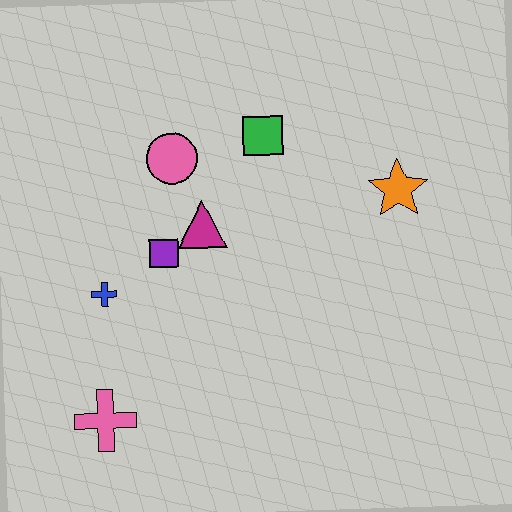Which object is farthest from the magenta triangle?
The pink cross is farthest from the magenta triangle.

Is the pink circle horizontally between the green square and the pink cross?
Yes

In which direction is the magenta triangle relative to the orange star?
The magenta triangle is to the left of the orange star.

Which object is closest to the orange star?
The green square is closest to the orange star.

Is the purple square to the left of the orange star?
Yes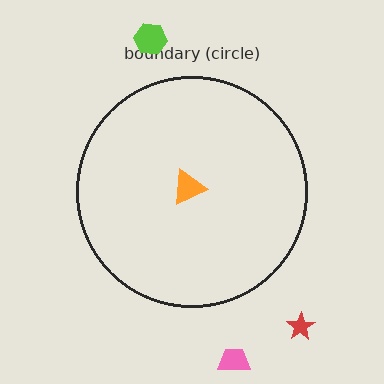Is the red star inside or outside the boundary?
Outside.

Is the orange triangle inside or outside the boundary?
Inside.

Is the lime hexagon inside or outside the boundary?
Outside.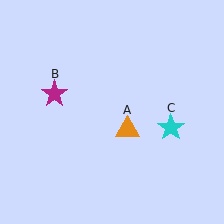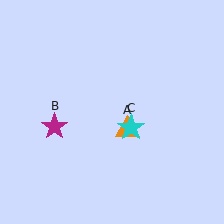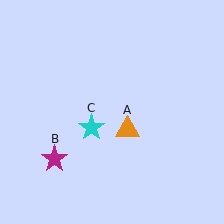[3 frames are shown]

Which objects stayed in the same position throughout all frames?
Orange triangle (object A) remained stationary.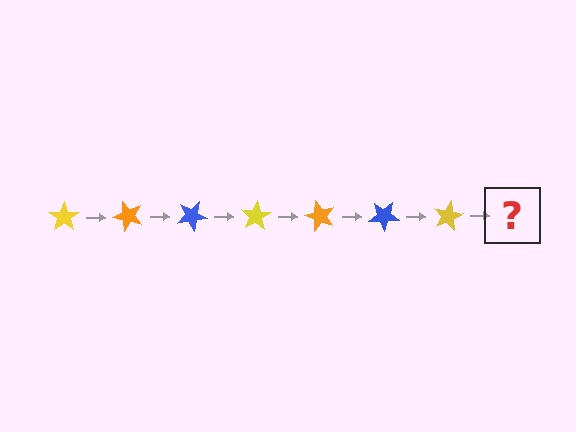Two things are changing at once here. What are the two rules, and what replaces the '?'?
The two rules are that it rotates 50 degrees each step and the color cycles through yellow, orange, and blue. The '?' should be an orange star, rotated 350 degrees from the start.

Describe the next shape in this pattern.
It should be an orange star, rotated 350 degrees from the start.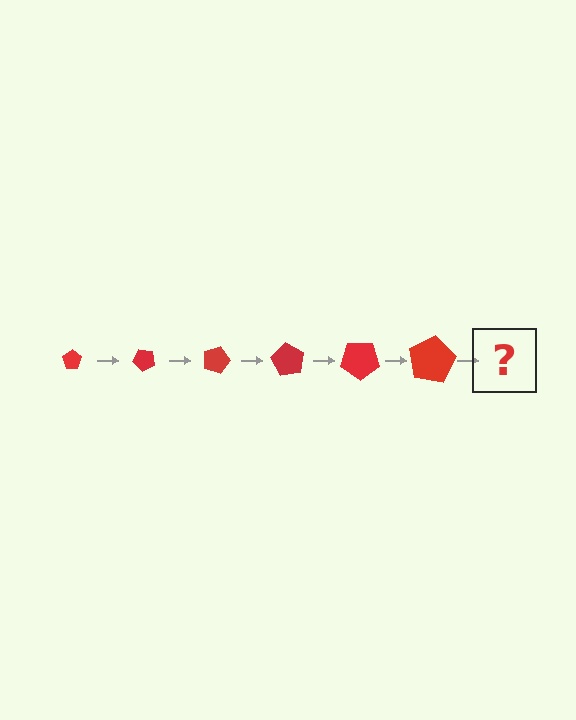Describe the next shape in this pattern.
It should be a pentagon, larger than the previous one and rotated 270 degrees from the start.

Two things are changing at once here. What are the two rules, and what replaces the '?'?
The two rules are that the pentagon grows larger each step and it rotates 45 degrees each step. The '?' should be a pentagon, larger than the previous one and rotated 270 degrees from the start.